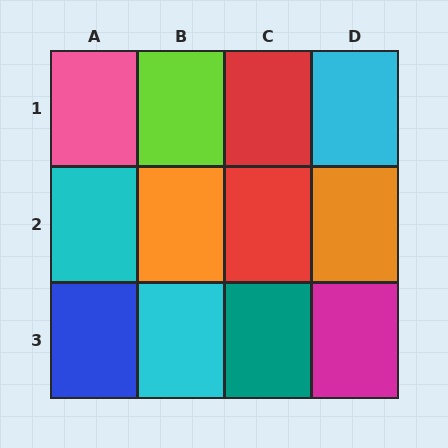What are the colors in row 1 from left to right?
Pink, lime, red, cyan.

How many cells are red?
2 cells are red.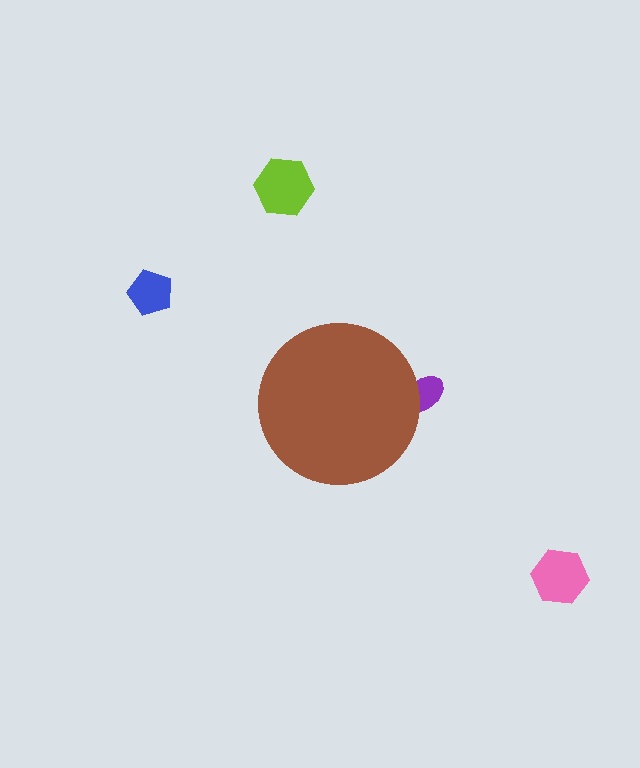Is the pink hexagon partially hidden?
No, the pink hexagon is fully visible.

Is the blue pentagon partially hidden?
No, the blue pentagon is fully visible.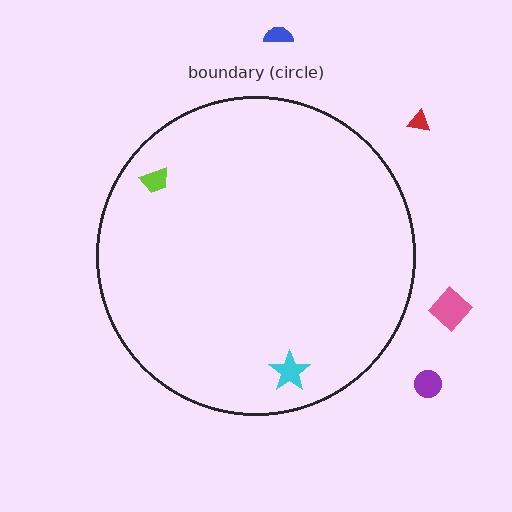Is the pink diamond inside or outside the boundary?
Outside.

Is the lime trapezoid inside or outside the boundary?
Inside.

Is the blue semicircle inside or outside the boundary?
Outside.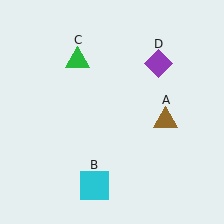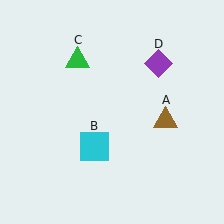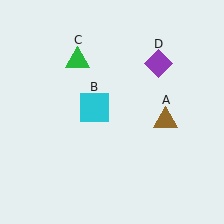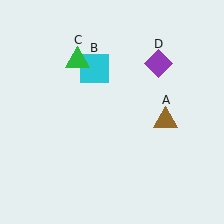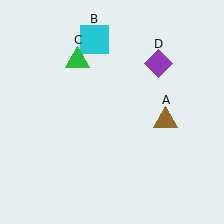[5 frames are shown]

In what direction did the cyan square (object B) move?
The cyan square (object B) moved up.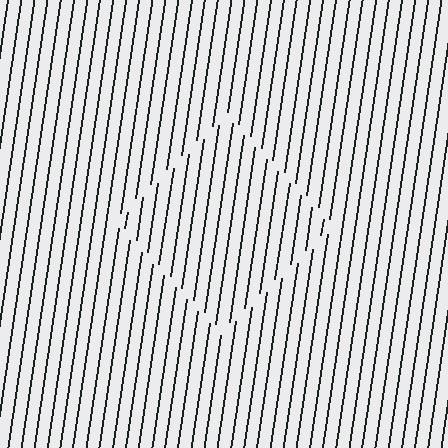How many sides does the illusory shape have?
4 sides — the line-ends trace a square.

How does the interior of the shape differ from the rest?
The interior of the shape contains the same grating, shifted by half a period — the contour is defined by the phase discontinuity where line-ends from the inner and outer gratings abut.